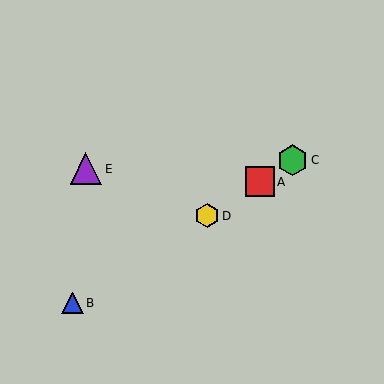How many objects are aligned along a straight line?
4 objects (A, B, C, D) are aligned along a straight line.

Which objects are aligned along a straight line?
Objects A, B, C, D are aligned along a straight line.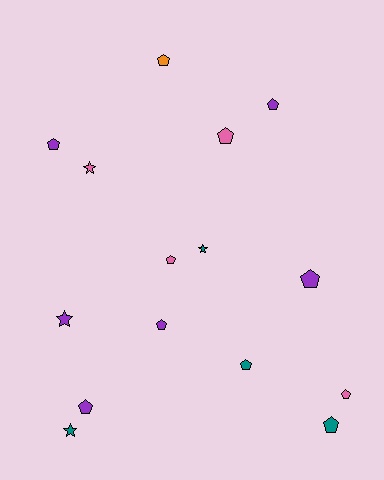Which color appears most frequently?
Purple, with 6 objects.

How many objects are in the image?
There are 15 objects.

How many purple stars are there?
There is 1 purple star.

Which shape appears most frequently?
Pentagon, with 11 objects.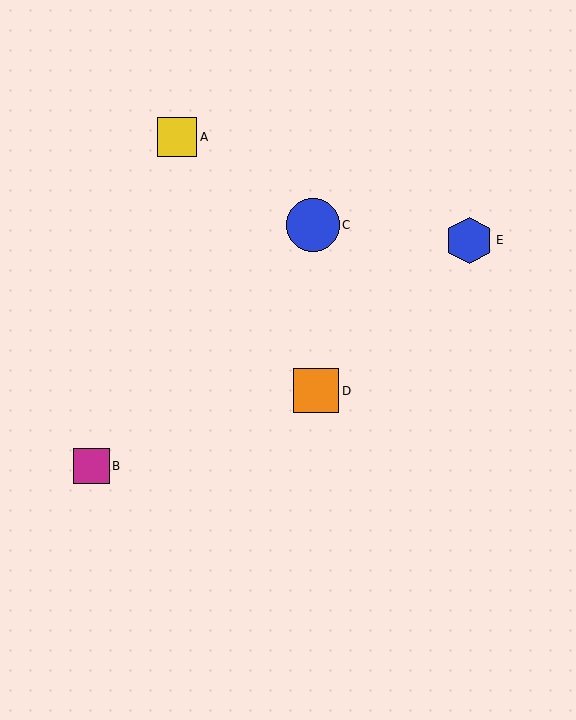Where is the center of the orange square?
The center of the orange square is at (316, 391).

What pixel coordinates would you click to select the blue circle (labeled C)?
Click at (313, 225) to select the blue circle C.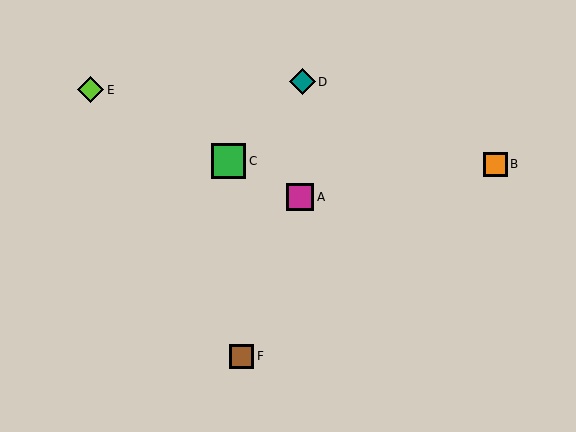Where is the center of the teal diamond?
The center of the teal diamond is at (302, 82).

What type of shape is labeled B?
Shape B is an orange square.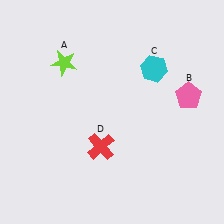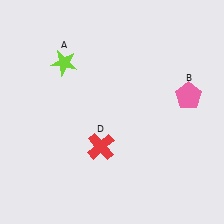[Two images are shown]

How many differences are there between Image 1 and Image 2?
There is 1 difference between the two images.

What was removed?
The cyan hexagon (C) was removed in Image 2.